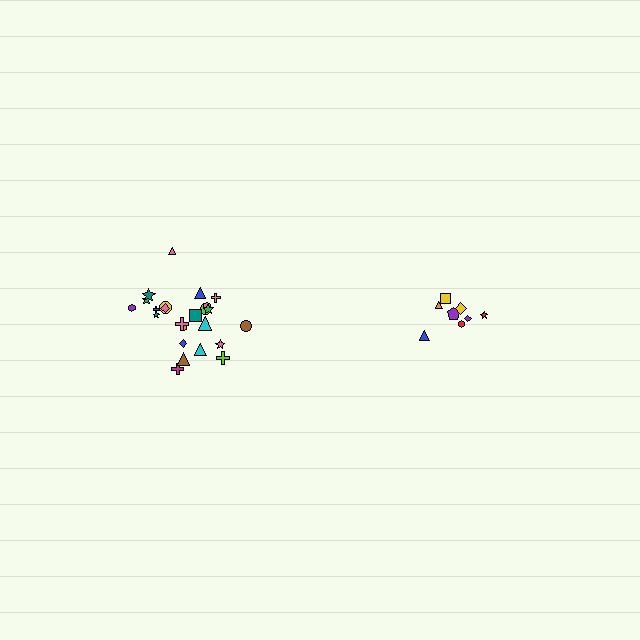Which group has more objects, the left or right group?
The left group.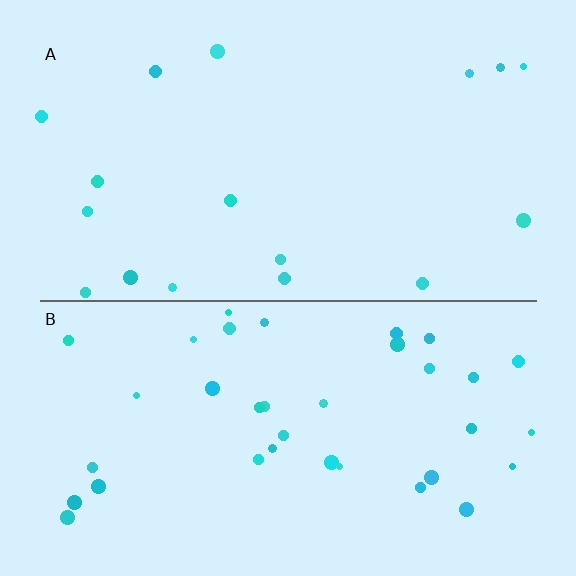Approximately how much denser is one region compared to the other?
Approximately 2.1× — region B over region A.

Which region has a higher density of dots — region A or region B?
B (the bottom).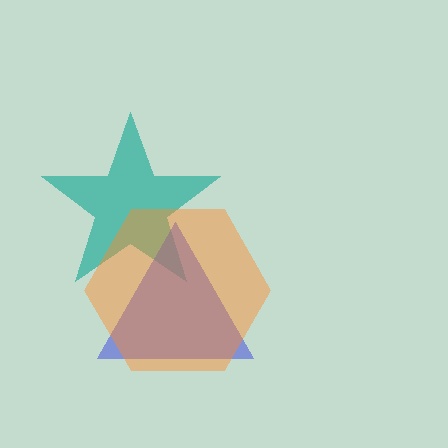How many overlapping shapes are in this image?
There are 3 overlapping shapes in the image.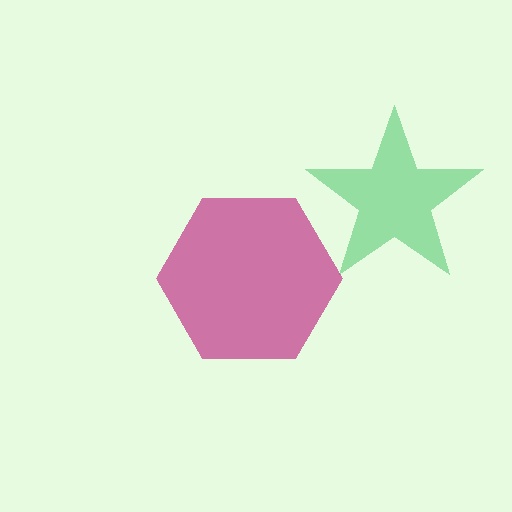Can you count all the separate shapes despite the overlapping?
Yes, there are 2 separate shapes.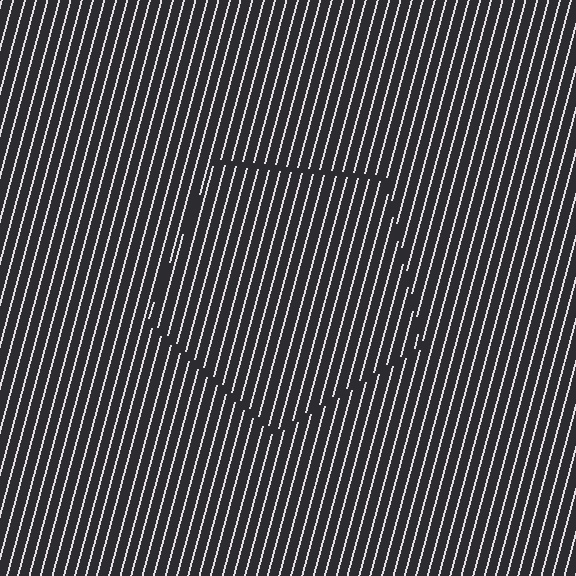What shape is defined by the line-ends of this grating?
An illusory pentagon. The interior of the shape contains the same grating, shifted by half a period — the contour is defined by the phase discontinuity where line-ends from the inner and outer gratings abut.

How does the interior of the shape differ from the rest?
The interior of the shape contains the same grating, shifted by half a period — the contour is defined by the phase discontinuity where line-ends from the inner and outer gratings abut.